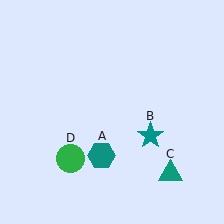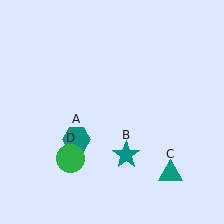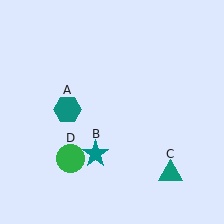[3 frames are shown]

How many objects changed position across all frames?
2 objects changed position: teal hexagon (object A), teal star (object B).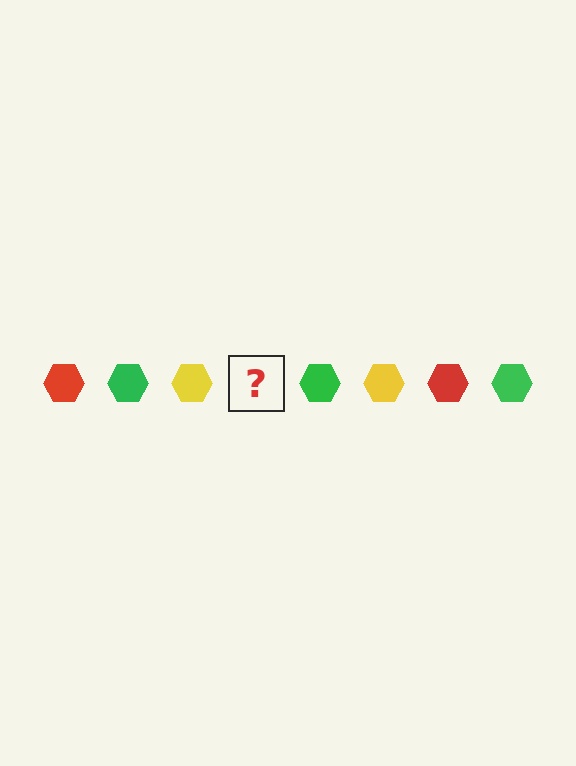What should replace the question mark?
The question mark should be replaced with a red hexagon.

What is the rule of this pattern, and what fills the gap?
The rule is that the pattern cycles through red, green, yellow hexagons. The gap should be filled with a red hexagon.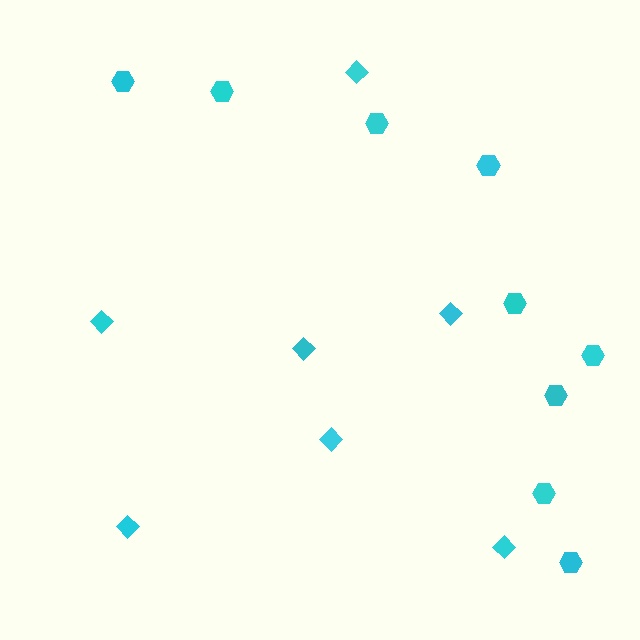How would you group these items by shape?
There are 2 groups: one group of diamonds (7) and one group of hexagons (9).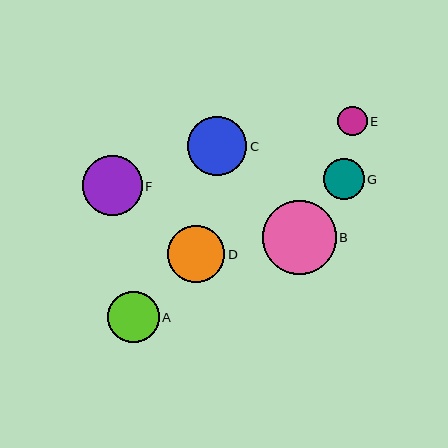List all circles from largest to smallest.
From largest to smallest: B, F, C, D, A, G, E.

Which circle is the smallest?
Circle E is the smallest with a size of approximately 30 pixels.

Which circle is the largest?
Circle B is the largest with a size of approximately 73 pixels.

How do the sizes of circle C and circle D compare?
Circle C and circle D are approximately the same size.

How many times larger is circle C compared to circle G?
Circle C is approximately 1.4 times the size of circle G.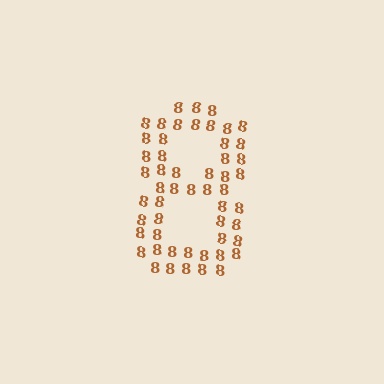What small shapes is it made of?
It is made of small digit 8's.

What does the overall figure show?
The overall figure shows the digit 8.